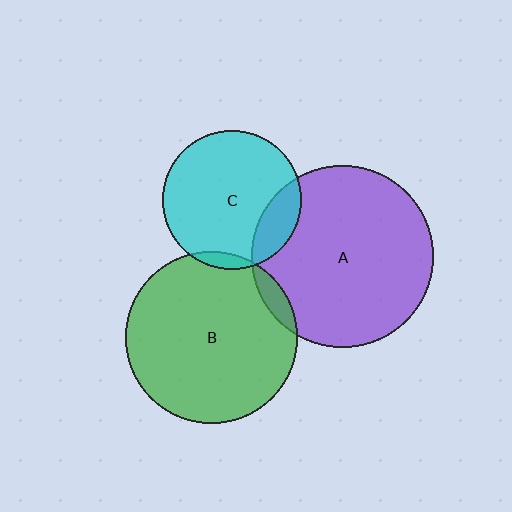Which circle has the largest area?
Circle A (purple).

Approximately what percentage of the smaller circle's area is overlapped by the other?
Approximately 5%.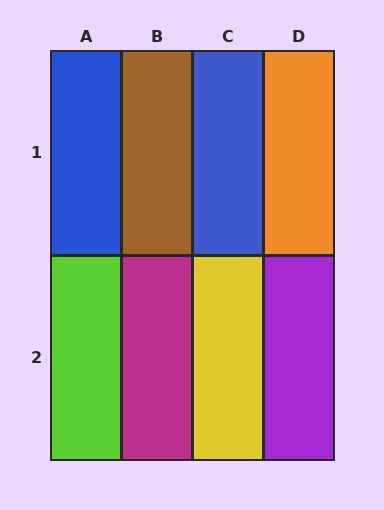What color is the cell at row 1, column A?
Blue.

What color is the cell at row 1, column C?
Blue.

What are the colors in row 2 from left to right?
Lime, magenta, yellow, purple.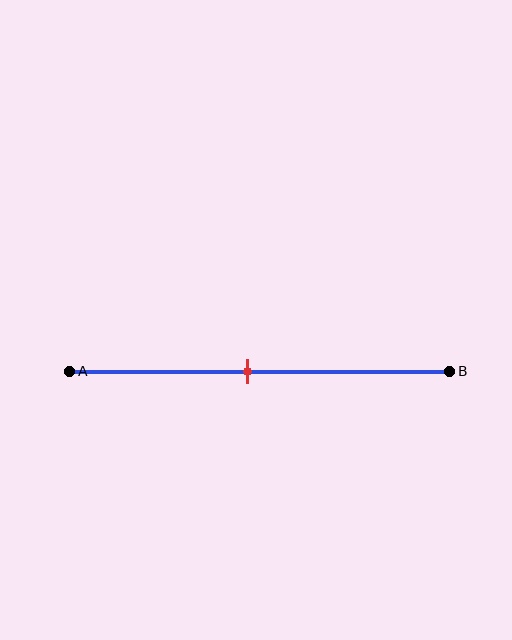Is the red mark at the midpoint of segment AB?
No, the mark is at about 45% from A, not at the 50% midpoint.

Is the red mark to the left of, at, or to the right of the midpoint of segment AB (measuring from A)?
The red mark is to the left of the midpoint of segment AB.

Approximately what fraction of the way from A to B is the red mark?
The red mark is approximately 45% of the way from A to B.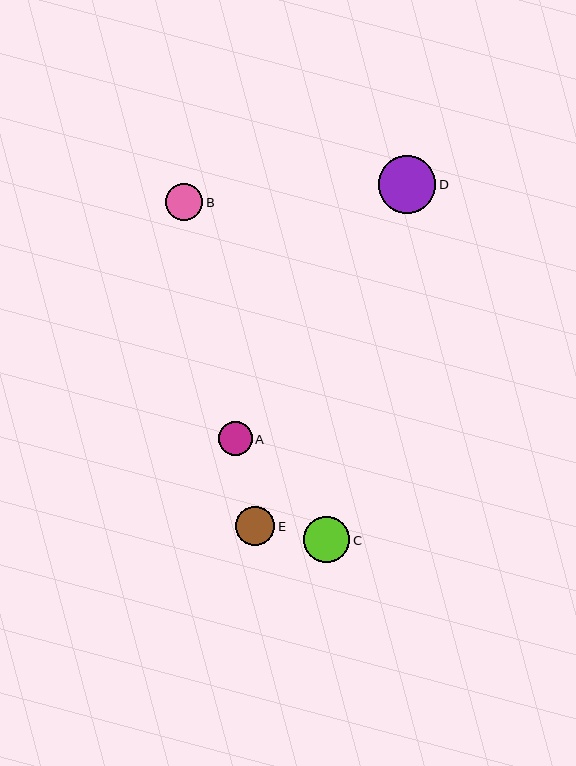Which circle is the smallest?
Circle A is the smallest with a size of approximately 34 pixels.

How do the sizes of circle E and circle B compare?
Circle E and circle B are approximately the same size.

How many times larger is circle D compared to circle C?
Circle D is approximately 1.3 times the size of circle C.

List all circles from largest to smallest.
From largest to smallest: D, C, E, B, A.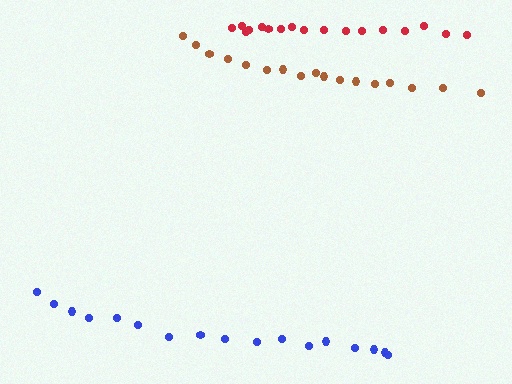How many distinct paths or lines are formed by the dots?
There are 3 distinct paths.